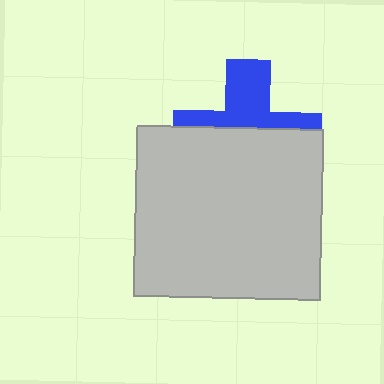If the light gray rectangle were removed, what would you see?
You would see the complete blue cross.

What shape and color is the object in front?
The object in front is a light gray rectangle.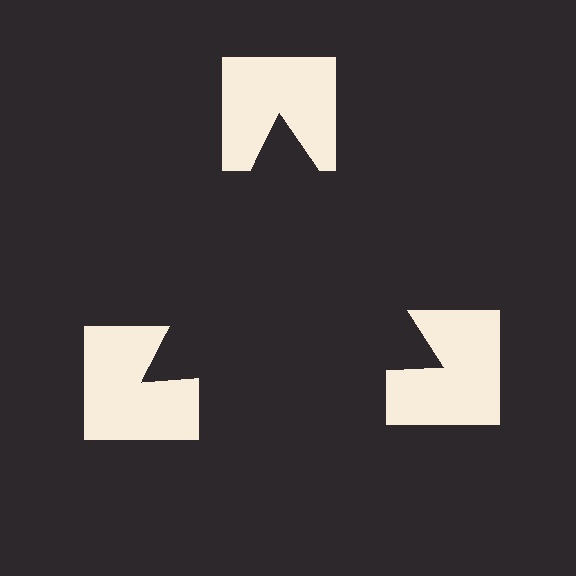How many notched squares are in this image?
There are 3 — one at each vertex of the illusory triangle.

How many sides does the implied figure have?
3 sides.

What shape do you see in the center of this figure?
An illusory triangle — its edges are inferred from the aligned wedge cuts in the notched squares, not physically drawn.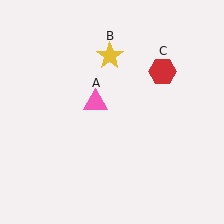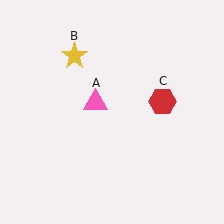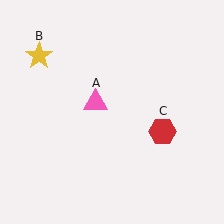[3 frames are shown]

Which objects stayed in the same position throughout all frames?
Pink triangle (object A) remained stationary.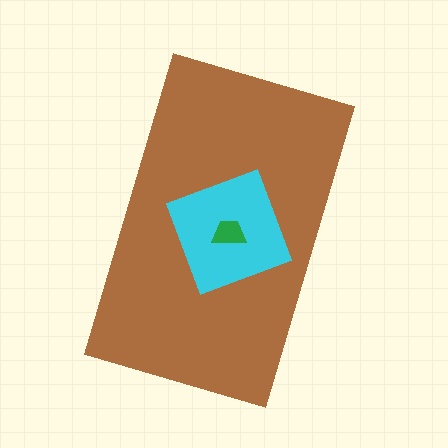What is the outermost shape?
The brown rectangle.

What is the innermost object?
The green trapezoid.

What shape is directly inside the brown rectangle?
The cyan diamond.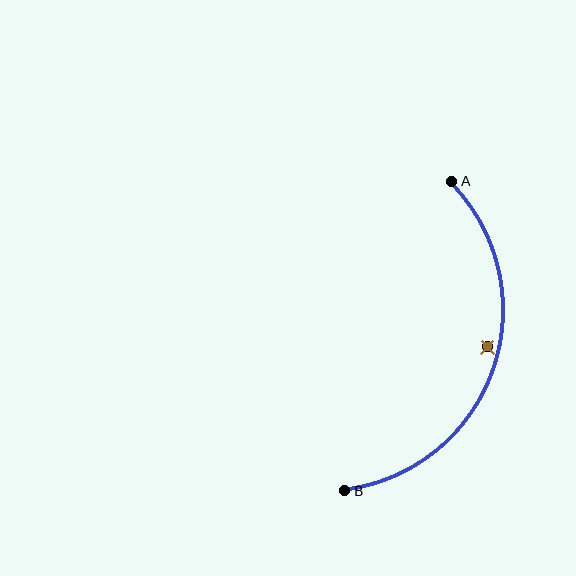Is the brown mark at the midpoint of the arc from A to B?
No — the brown mark does not lie on the arc at all. It sits slightly inside the curve.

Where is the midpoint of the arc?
The arc midpoint is the point on the curve farthest from the straight line joining A and B. It sits to the right of that line.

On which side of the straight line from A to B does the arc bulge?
The arc bulges to the right of the straight line connecting A and B.